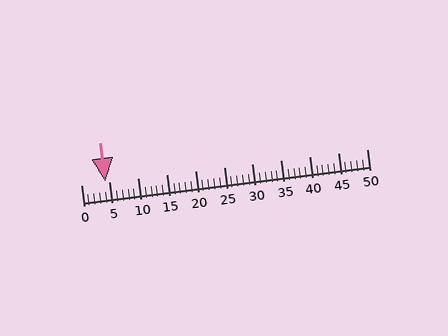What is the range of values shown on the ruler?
The ruler shows values from 0 to 50.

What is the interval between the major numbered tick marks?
The major tick marks are spaced 5 units apart.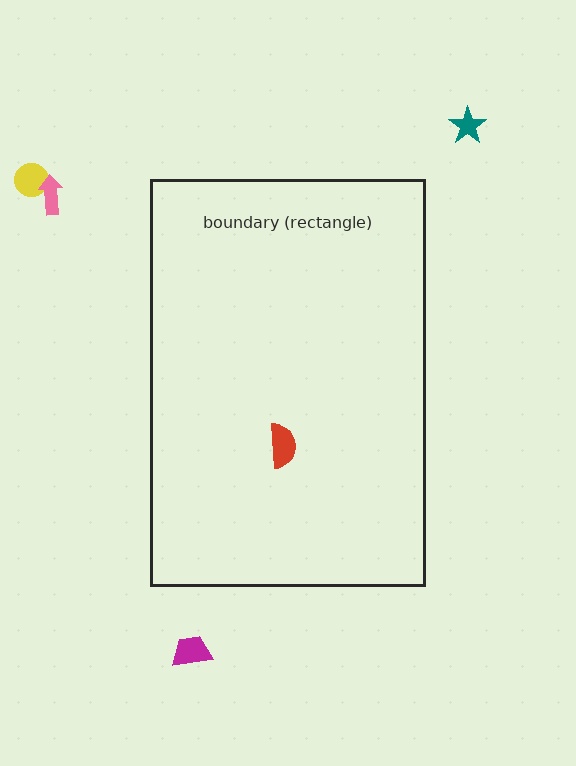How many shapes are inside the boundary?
1 inside, 4 outside.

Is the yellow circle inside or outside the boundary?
Outside.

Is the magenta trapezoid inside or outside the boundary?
Outside.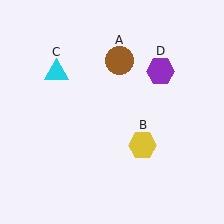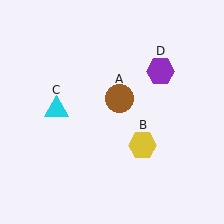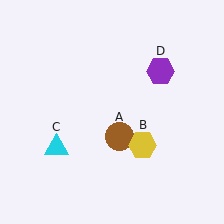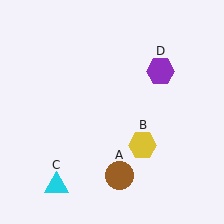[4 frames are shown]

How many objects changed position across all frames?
2 objects changed position: brown circle (object A), cyan triangle (object C).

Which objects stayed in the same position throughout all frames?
Yellow hexagon (object B) and purple hexagon (object D) remained stationary.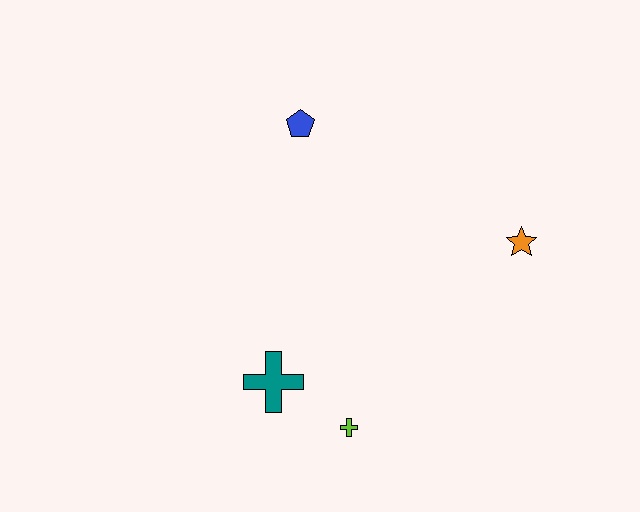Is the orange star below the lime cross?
No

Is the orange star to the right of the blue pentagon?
Yes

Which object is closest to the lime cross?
The teal cross is closest to the lime cross.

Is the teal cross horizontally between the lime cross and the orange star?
No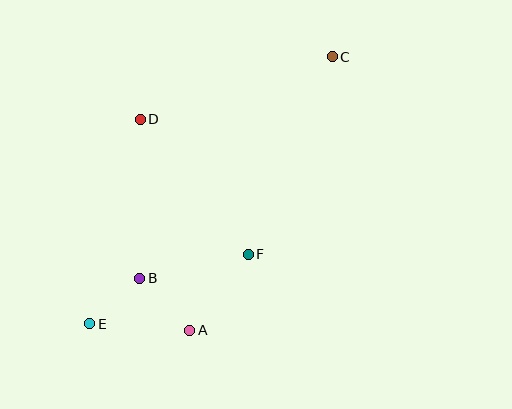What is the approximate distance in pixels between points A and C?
The distance between A and C is approximately 309 pixels.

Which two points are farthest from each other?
Points C and E are farthest from each other.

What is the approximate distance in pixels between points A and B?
The distance between A and B is approximately 72 pixels.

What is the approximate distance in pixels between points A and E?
The distance between A and E is approximately 101 pixels.